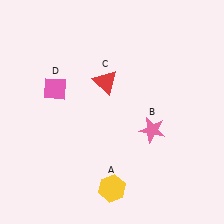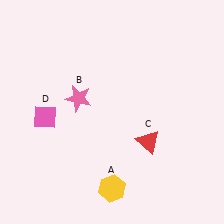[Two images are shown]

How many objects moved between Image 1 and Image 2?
3 objects moved between the two images.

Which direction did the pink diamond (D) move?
The pink diamond (D) moved down.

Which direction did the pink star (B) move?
The pink star (B) moved left.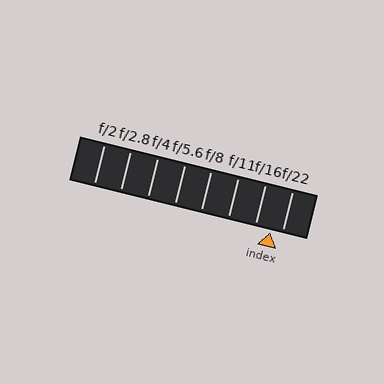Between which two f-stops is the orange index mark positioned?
The index mark is between f/16 and f/22.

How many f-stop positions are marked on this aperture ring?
There are 8 f-stop positions marked.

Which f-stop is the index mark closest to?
The index mark is closest to f/22.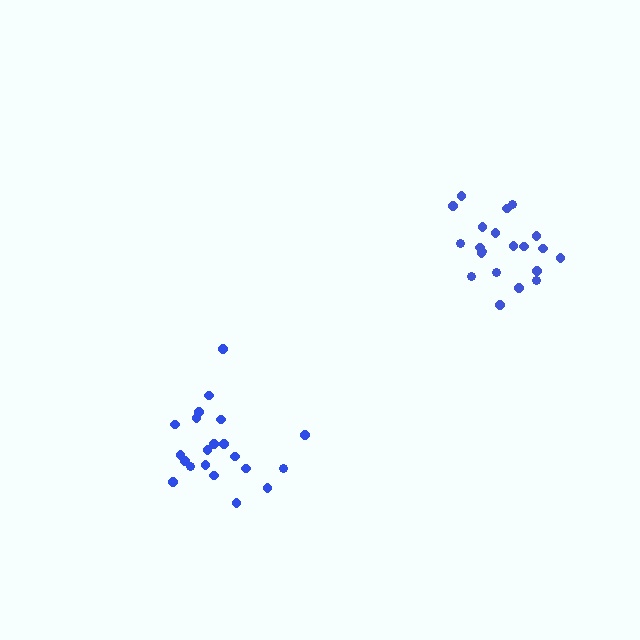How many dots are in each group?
Group 1: 21 dots, Group 2: 21 dots (42 total).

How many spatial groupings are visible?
There are 2 spatial groupings.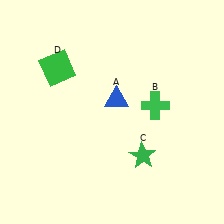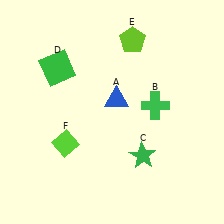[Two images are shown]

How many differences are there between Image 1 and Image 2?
There are 2 differences between the two images.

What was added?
A lime pentagon (E), a lime diamond (F) were added in Image 2.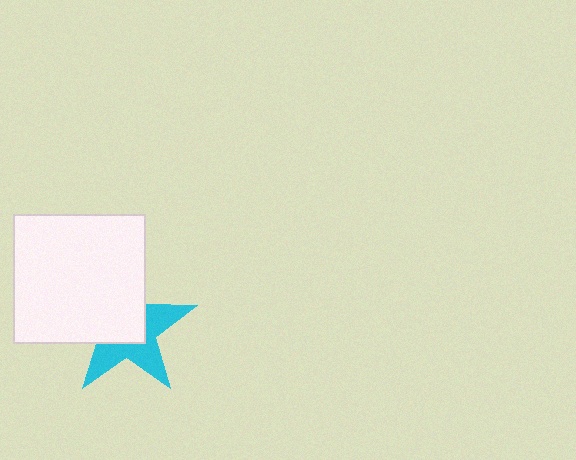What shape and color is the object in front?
The object in front is a white rectangle.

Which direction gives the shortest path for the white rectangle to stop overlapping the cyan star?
Moving toward the upper-left gives the shortest separation.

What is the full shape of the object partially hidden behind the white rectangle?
The partially hidden object is a cyan star.